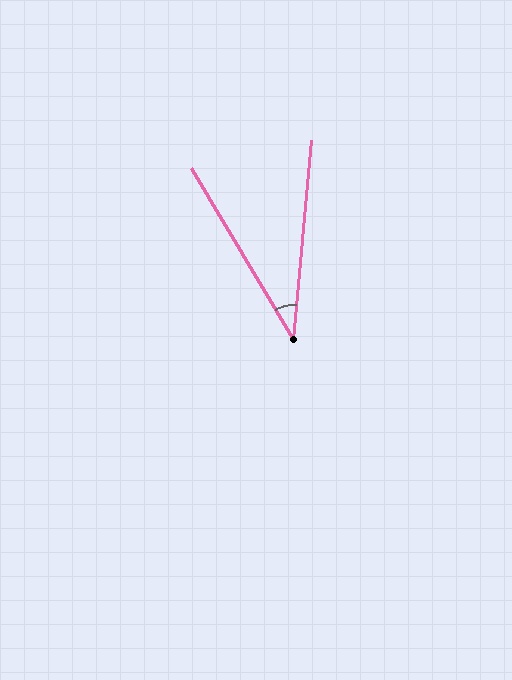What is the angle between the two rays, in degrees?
Approximately 36 degrees.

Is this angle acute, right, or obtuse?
It is acute.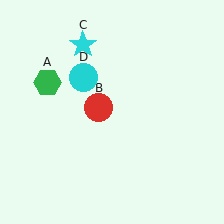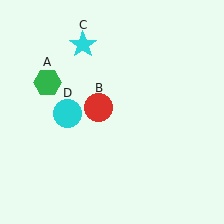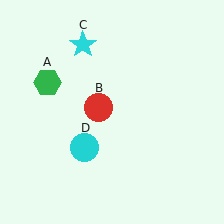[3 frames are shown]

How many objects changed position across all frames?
1 object changed position: cyan circle (object D).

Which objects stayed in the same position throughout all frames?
Green hexagon (object A) and red circle (object B) and cyan star (object C) remained stationary.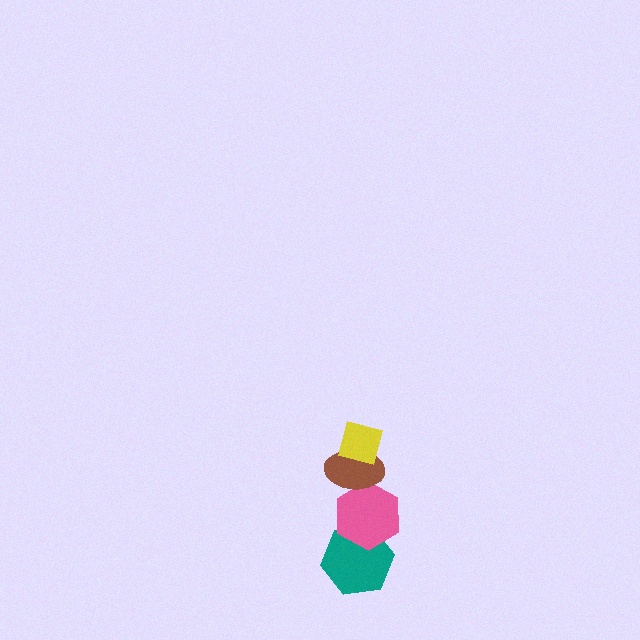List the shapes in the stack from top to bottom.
From top to bottom: the yellow square, the brown ellipse, the pink hexagon, the teal hexagon.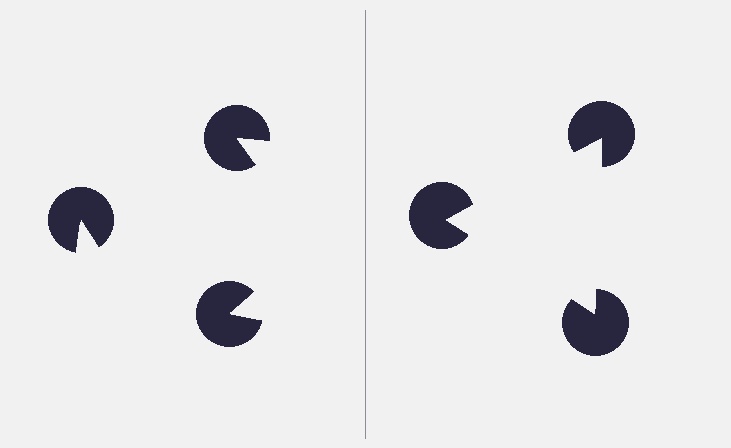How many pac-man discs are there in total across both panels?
6 — 3 on each side.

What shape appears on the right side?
An illusory triangle.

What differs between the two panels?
The pac-man discs are positioned identically on both sides; only the wedge orientations differ. On the right they align to a triangle; on the left they are misaligned.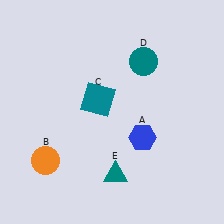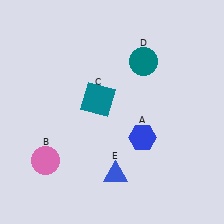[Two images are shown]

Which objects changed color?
B changed from orange to pink. E changed from teal to blue.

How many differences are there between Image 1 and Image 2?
There are 2 differences between the two images.